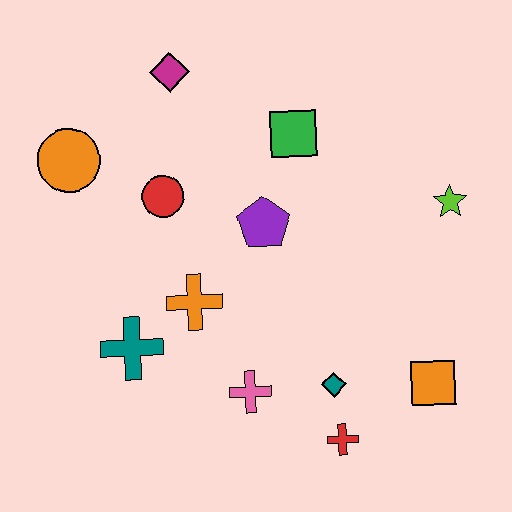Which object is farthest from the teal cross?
The lime star is farthest from the teal cross.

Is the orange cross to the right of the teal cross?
Yes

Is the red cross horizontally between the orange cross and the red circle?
No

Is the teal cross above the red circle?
No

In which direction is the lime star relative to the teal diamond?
The lime star is above the teal diamond.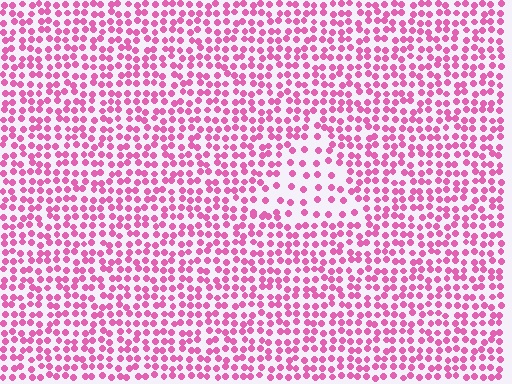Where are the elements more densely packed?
The elements are more densely packed outside the triangle boundary.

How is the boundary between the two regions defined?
The boundary is defined by a change in element density (approximately 2.1x ratio). All elements are the same color, size, and shape.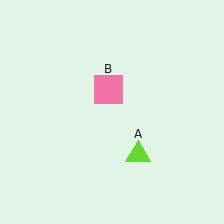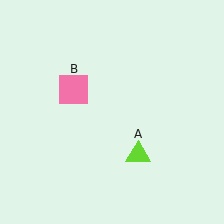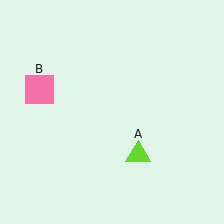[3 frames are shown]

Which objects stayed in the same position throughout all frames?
Lime triangle (object A) remained stationary.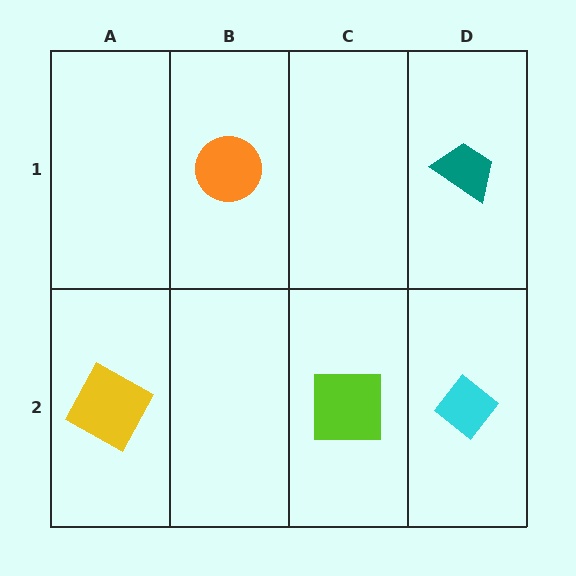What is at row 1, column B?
An orange circle.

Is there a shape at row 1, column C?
No, that cell is empty.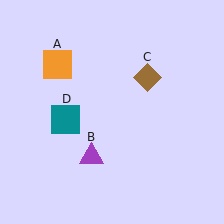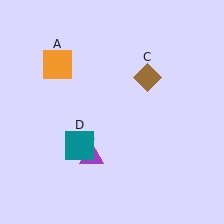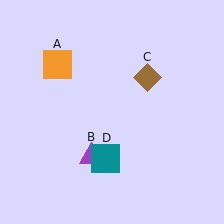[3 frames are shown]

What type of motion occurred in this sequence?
The teal square (object D) rotated counterclockwise around the center of the scene.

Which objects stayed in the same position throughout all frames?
Orange square (object A) and purple triangle (object B) and brown diamond (object C) remained stationary.